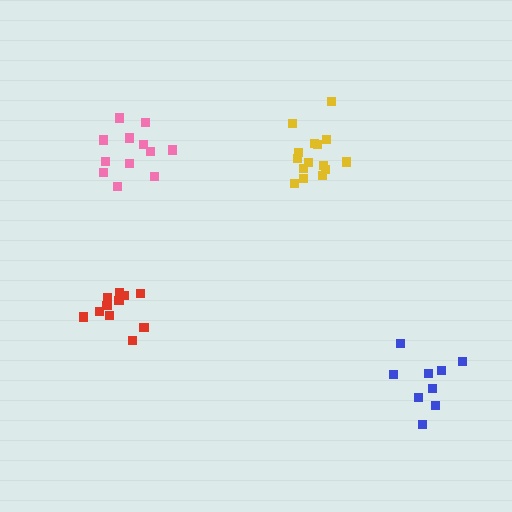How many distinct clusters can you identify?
There are 4 distinct clusters.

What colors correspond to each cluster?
The clusters are colored: yellow, pink, red, blue.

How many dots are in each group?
Group 1: 15 dots, Group 2: 13 dots, Group 3: 12 dots, Group 4: 9 dots (49 total).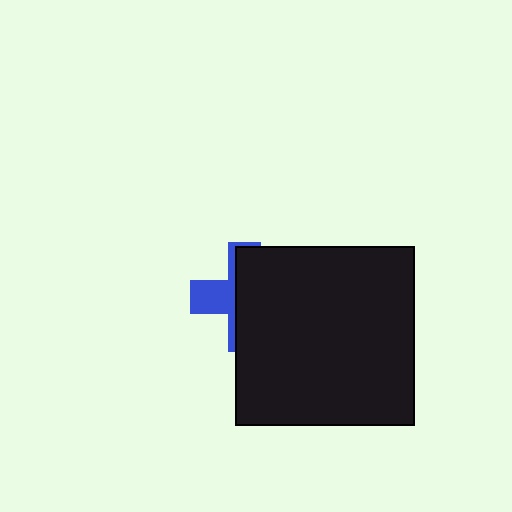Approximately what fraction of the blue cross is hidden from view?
Roughly 64% of the blue cross is hidden behind the black square.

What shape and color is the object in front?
The object in front is a black square.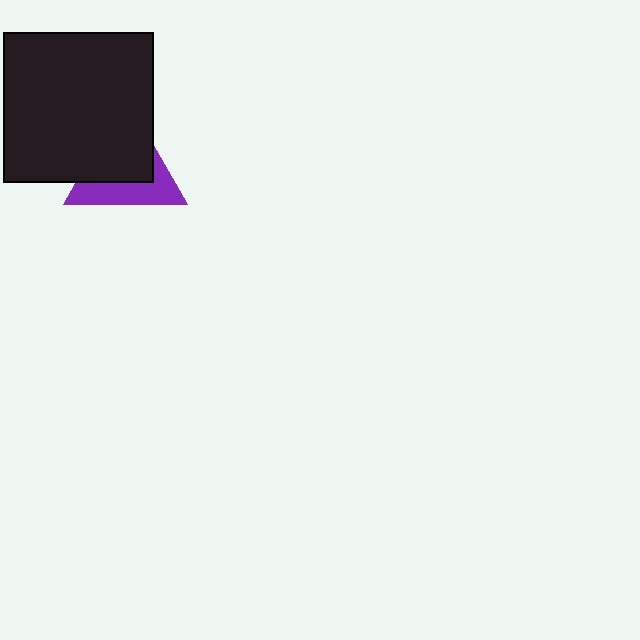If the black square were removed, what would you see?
You would see the complete purple triangle.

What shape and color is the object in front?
The object in front is a black square.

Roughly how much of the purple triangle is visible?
A small part of it is visible (roughly 42%).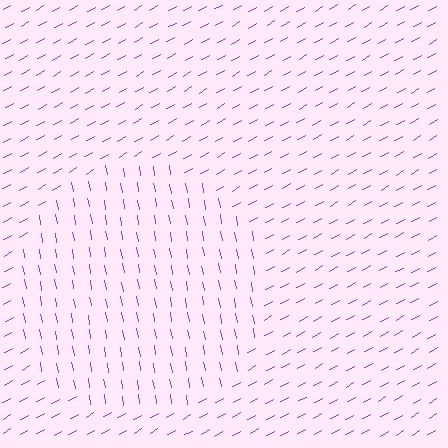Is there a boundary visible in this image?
Yes, there is a texture boundary formed by a change in line orientation.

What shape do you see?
I see a circle.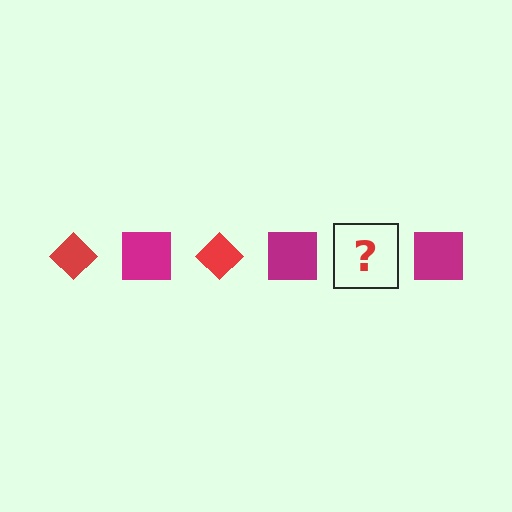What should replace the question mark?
The question mark should be replaced with a red diamond.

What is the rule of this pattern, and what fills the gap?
The rule is that the pattern alternates between red diamond and magenta square. The gap should be filled with a red diamond.